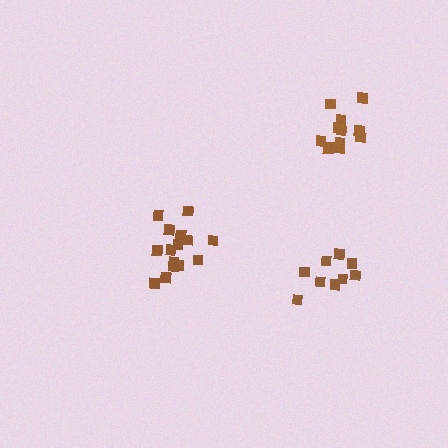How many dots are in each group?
Group 1: 13 dots, Group 2: 15 dots, Group 3: 9 dots (37 total).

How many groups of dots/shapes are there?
There are 3 groups.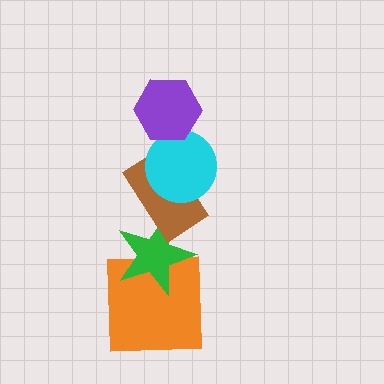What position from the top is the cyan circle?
The cyan circle is 2nd from the top.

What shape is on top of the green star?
The brown rectangle is on top of the green star.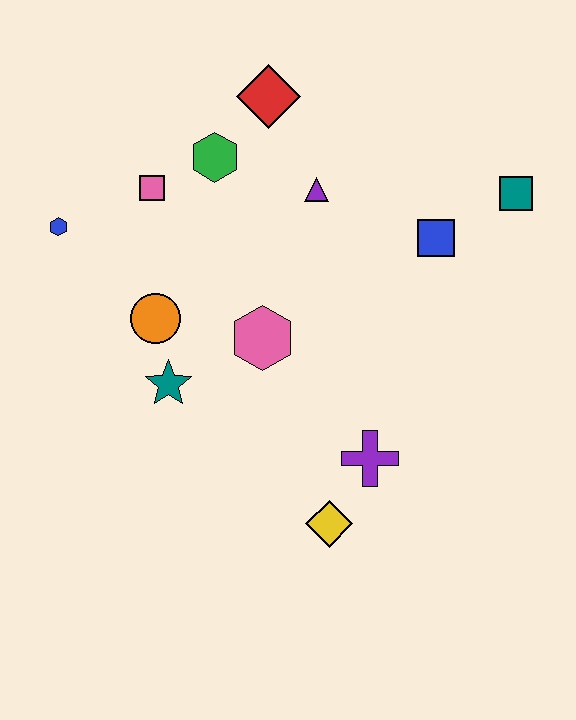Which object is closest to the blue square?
The teal square is closest to the blue square.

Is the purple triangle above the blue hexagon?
Yes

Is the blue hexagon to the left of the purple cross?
Yes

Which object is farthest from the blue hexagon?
The teal square is farthest from the blue hexagon.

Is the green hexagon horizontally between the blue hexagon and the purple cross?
Yes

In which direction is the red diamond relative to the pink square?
The red diamond is to the right of the pink square.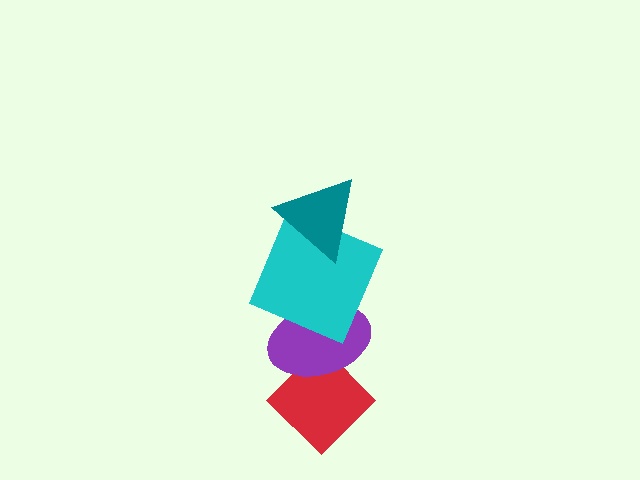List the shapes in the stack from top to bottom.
From top to bottom: the teal triangle, the cyan square, the purple ellipse, the red diamond.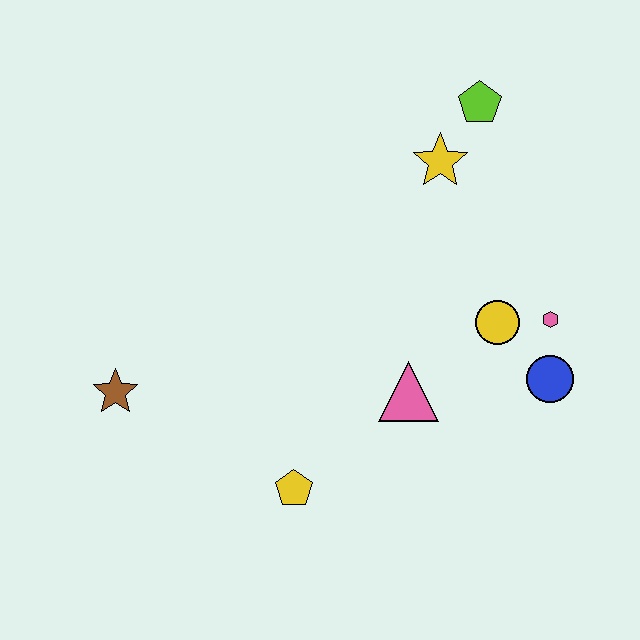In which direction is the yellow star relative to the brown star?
The yellow star is to the right of the brown star.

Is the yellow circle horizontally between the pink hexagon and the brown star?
Yes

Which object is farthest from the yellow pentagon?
The lime pentagon is farthest from the yellow pentagon.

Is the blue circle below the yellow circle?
Yes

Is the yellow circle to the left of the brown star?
No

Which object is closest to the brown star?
The yellow pentagon is closest to the brown star.